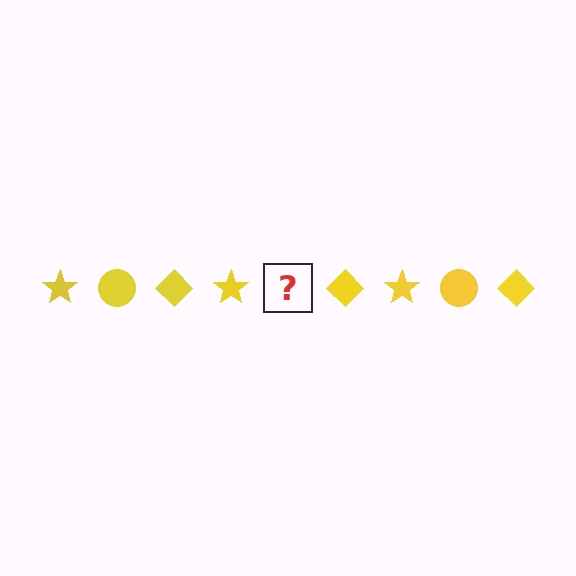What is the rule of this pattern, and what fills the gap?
The rule is that the pattern cycles through star, circle, diamond shapes in yellow. The gap should be filled with a yellow circle.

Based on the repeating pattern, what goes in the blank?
The blank should be a yellow circle.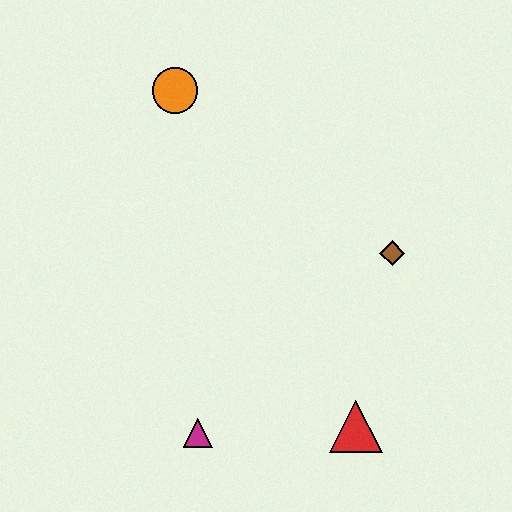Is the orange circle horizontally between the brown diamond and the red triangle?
No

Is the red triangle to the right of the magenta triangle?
Yes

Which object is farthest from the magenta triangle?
The orange circle is farthest from the magenta triangle.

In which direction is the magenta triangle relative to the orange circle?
The magenta triangle is below the orange circle.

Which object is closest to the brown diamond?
The red triangle is closest to the brown diamond.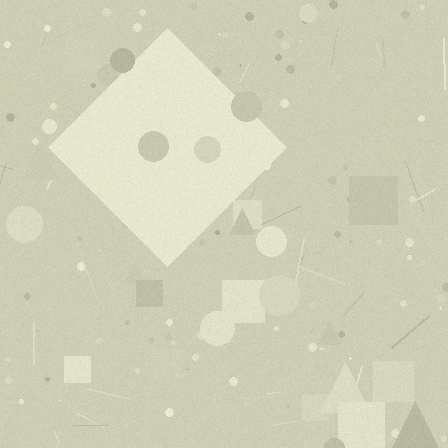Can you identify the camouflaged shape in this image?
The camouflaged shape is a diamond.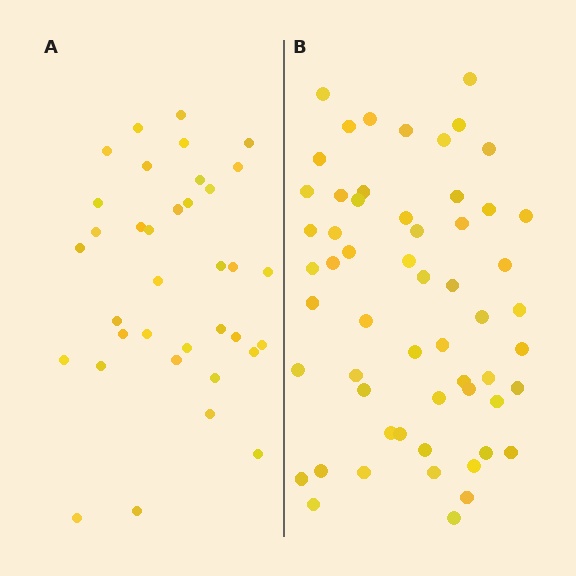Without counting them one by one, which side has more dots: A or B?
Region B (the right region) has more dots.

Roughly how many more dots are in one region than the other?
Region B has approximately 20 more dots than region A.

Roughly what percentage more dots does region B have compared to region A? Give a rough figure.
About 60% more.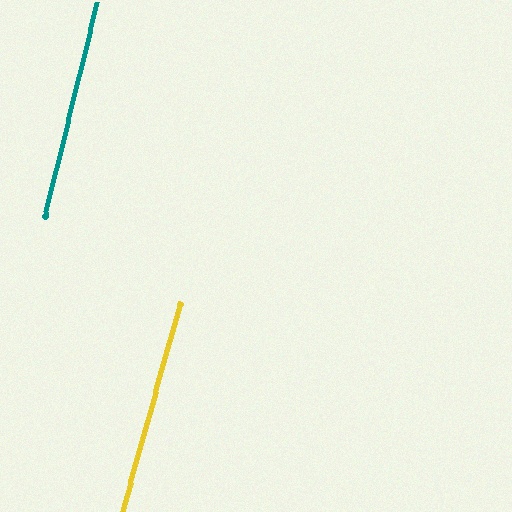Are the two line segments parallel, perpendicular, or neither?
Parallel — their directions differ by only 2.0°.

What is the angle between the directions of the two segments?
Approximately 2 degrees.